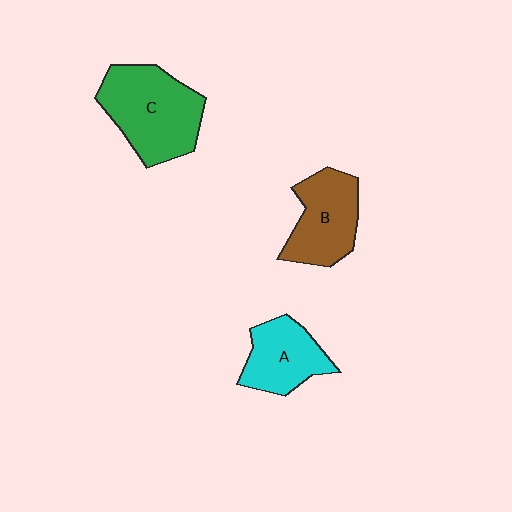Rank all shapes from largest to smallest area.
From largest to smallest: C (green), B (brown), A (cyan).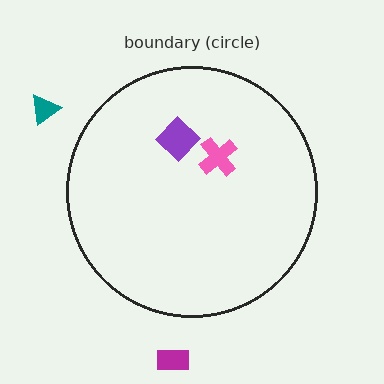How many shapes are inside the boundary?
2 inside, 2 outside.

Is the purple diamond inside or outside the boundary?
Inside.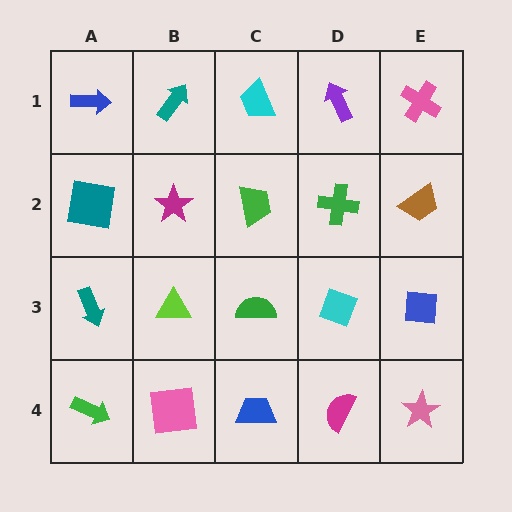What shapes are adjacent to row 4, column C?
A green semicircle (row 3, column C), a pink square (row 4, column B), a magenta semicircle (row 4, column D).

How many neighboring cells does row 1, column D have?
3.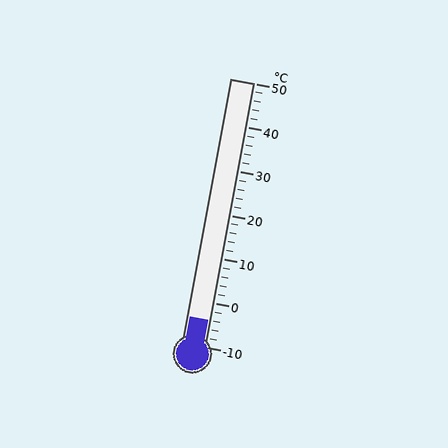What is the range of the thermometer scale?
The thermometer scale ranges from -10°C to 50°C.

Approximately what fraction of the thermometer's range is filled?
The thermometer is filled to approximately 10% of its range.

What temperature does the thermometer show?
The thermometer shows approximately -4°C.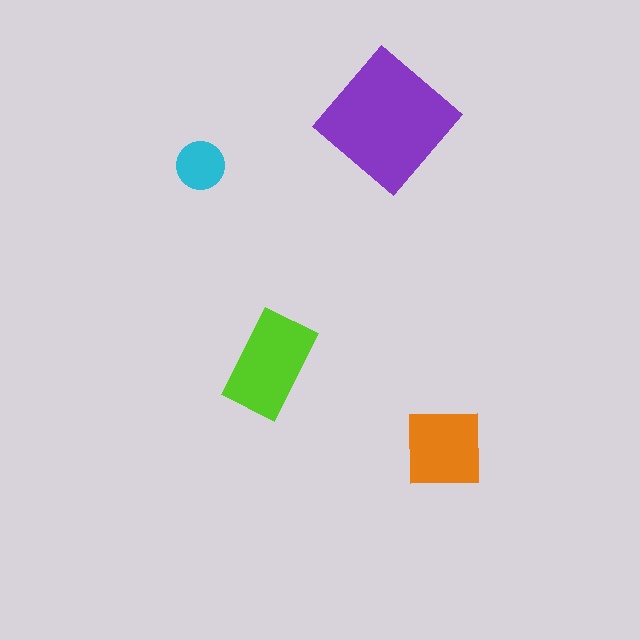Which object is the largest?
The purple diamond.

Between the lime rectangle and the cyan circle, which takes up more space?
The lime rectangle.